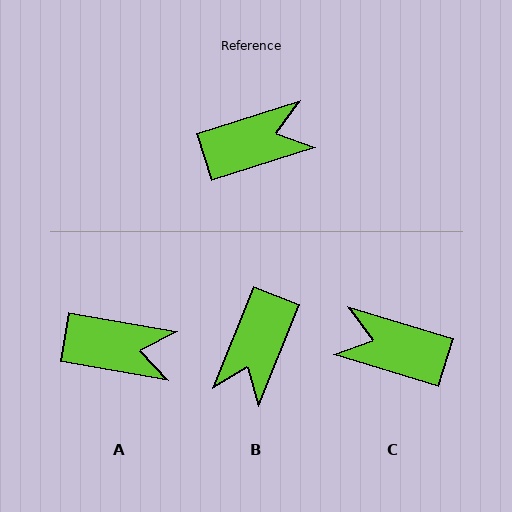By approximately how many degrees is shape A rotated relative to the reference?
Approximately 28 degrees clockwise.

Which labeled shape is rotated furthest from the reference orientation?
C, about 145 degrees away.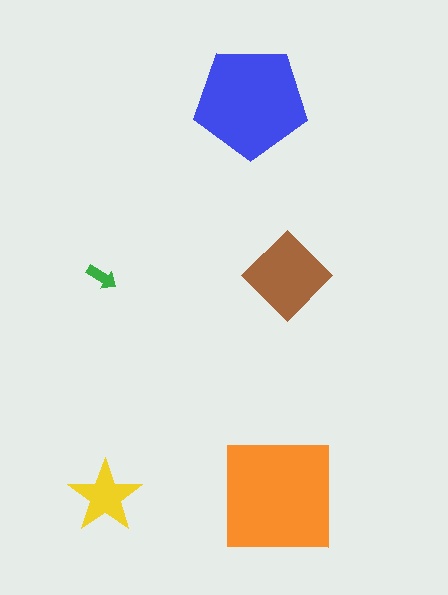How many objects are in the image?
There are 5 objects in the image.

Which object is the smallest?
The green arrow.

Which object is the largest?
The orange square.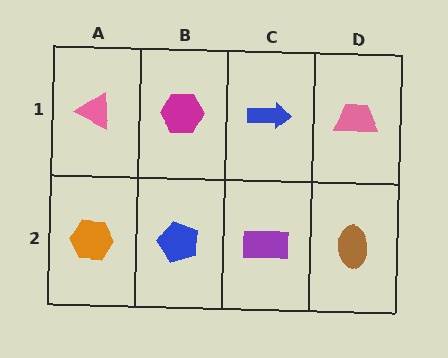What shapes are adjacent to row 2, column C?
A blue arrow (row 1, column C), a blue pentagon (row 2, column B), a brown ellipse (row 2, column D).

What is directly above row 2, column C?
A blue arrow.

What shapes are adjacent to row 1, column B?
A blue pentagon (row 2, column B), a pink triangle (row 1, column A), a blue arrow (row 1, column C).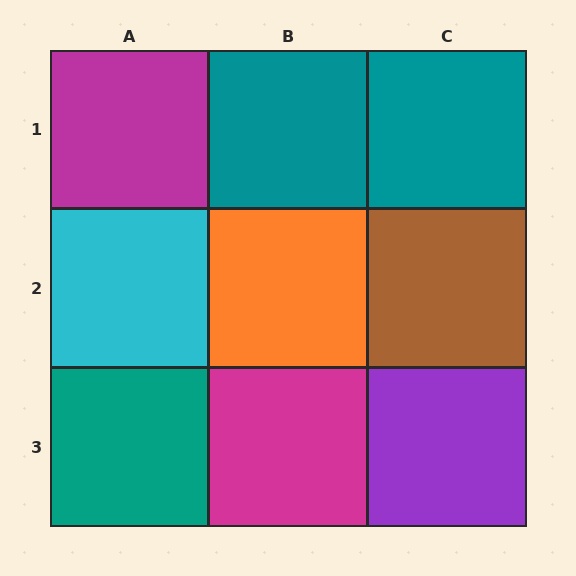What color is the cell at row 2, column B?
Orange.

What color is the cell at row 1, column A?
Magenta.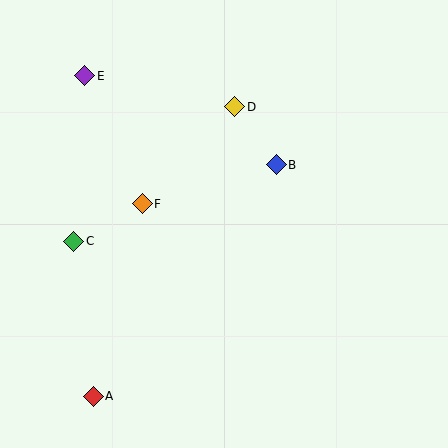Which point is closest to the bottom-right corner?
Point B is closest to the bottom-right corner.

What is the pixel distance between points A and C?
The distance between A and C is 156 pixels.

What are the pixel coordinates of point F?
Point F is at (142, 204).